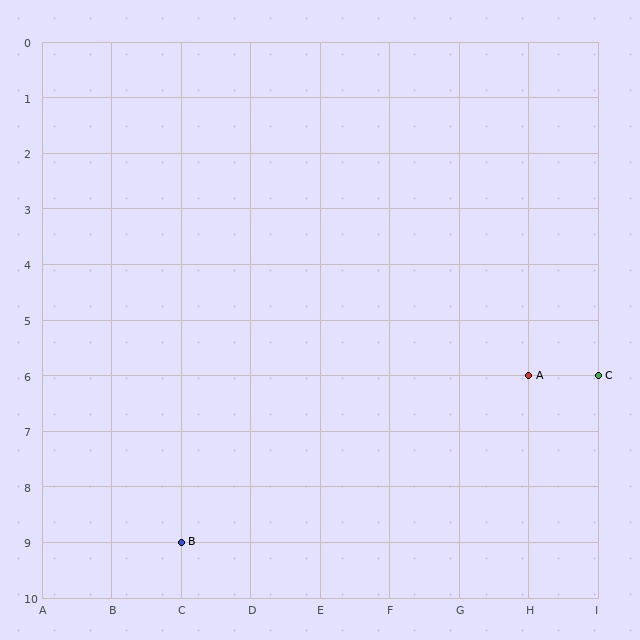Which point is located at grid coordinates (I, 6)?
Point C is at (I, 6).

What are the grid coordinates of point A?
Point A is at grid coordinates (H, 6).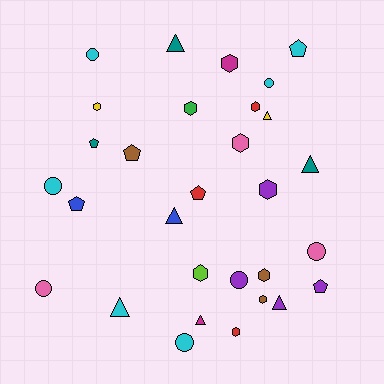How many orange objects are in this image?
There are no orange objects.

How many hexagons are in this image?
There are 10 hexagons.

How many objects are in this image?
There are 30 objects.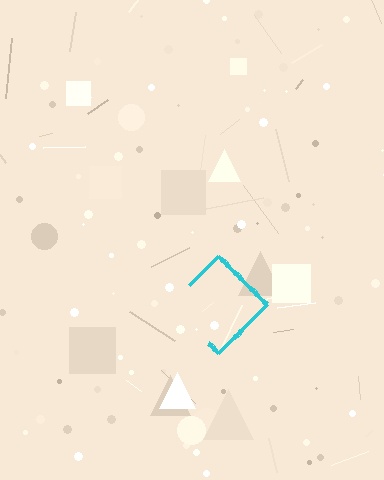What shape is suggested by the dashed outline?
The dashed outline suggests a diamond.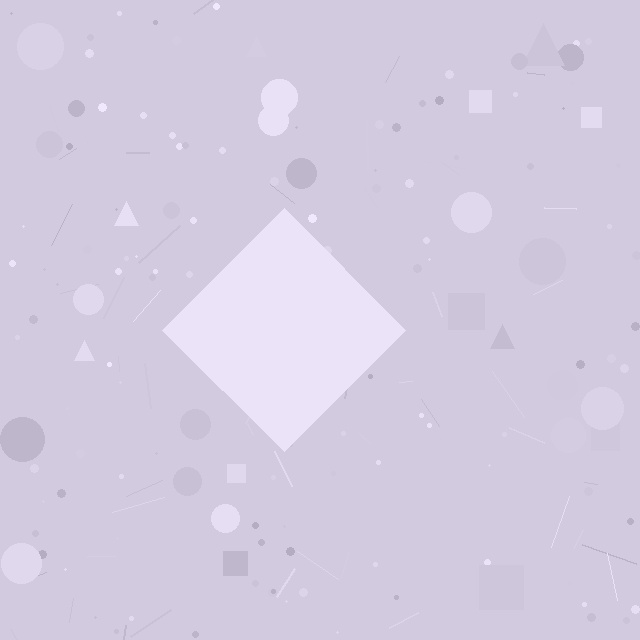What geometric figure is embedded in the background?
A diamond is embedded in the background.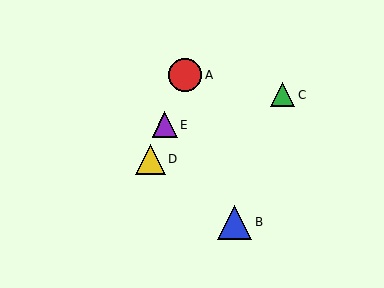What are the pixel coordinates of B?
Object B is at (235, 222).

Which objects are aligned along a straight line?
Objects A, D, E are aligned along a straight line.